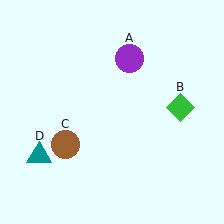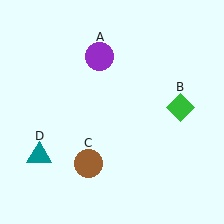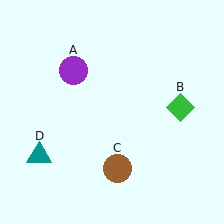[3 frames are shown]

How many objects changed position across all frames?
2 objects changed position: purple circle (object A), brown circle (object C).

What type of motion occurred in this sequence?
The purple circle (object A), brown circle (object C) rotated counterclockwise around the center of the scene.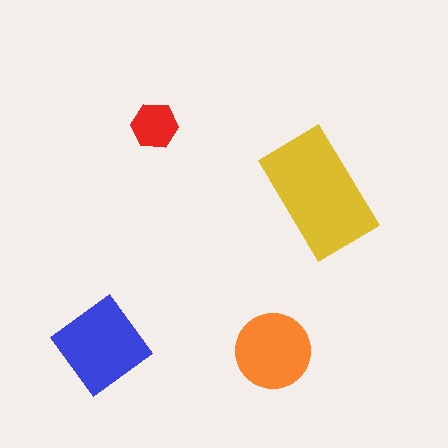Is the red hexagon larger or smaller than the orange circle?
Smaller.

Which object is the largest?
The yellow rectangle.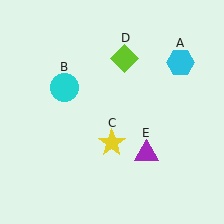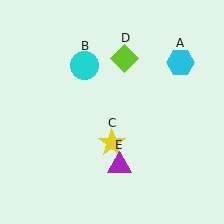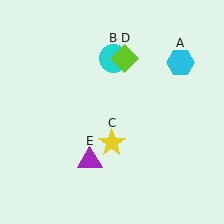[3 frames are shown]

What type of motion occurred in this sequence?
The cyan circle (object B), purple triangle (object E) rotated clockwise around the center of the scene.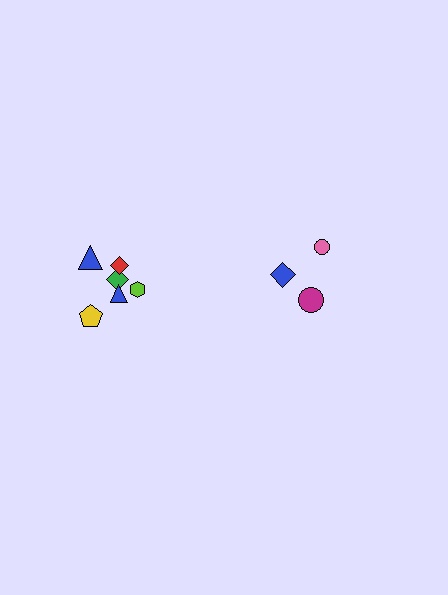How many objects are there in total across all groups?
There are 9 objects.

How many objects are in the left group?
There are 6 objects.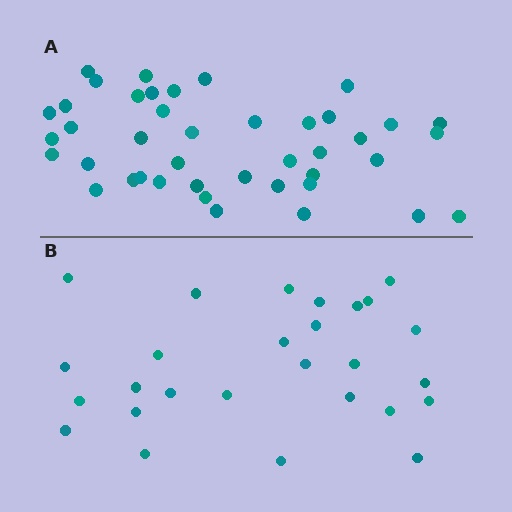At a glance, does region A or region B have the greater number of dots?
Region A (the top region) has more dots.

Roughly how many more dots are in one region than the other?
Region A has approximately 15 more dots than region B.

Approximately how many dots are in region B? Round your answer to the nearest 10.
About 30 dots. (The exact count is 27, which rounds to 30.)